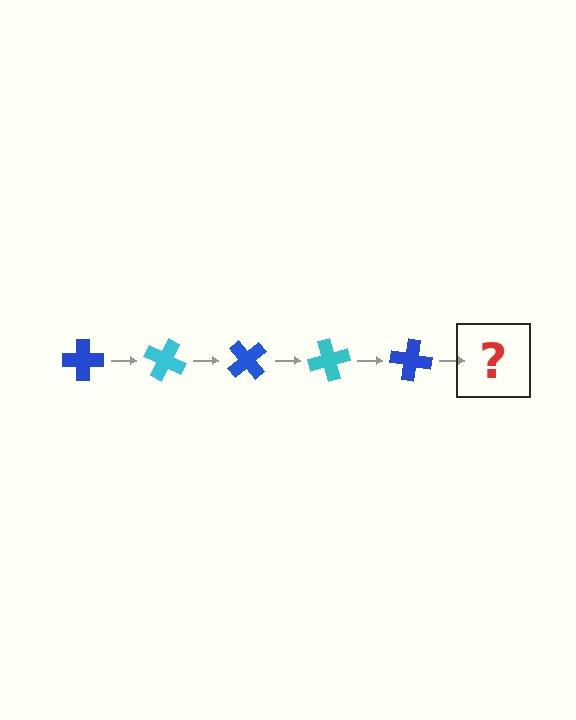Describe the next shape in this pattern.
It should be a cyan cross, rotated 125 degrees from the start.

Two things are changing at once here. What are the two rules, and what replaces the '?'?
The two rules are that it rotates 25 degrees each step and the color cycles through blue and cyan. The '?' should be a cyan cross, rotated 125 degrees from the start.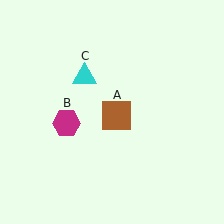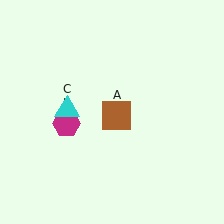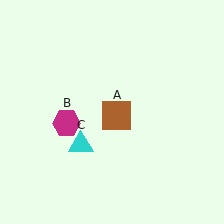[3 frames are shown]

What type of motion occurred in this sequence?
The cyan triangle (object C) rotated counterclockwise around the center of the scene.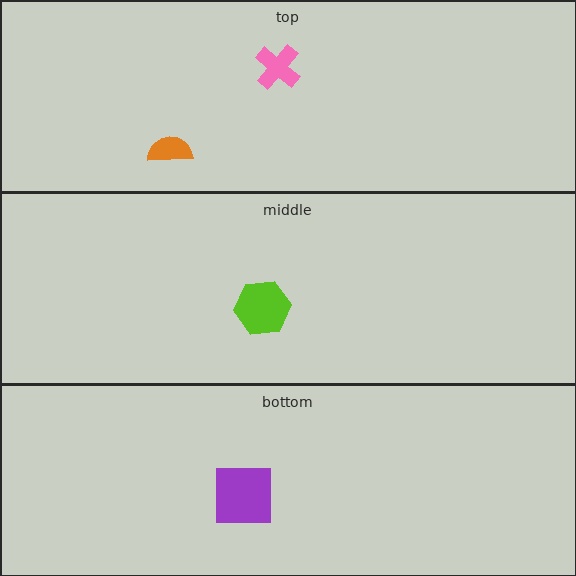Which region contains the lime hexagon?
The middle region.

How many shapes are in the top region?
2.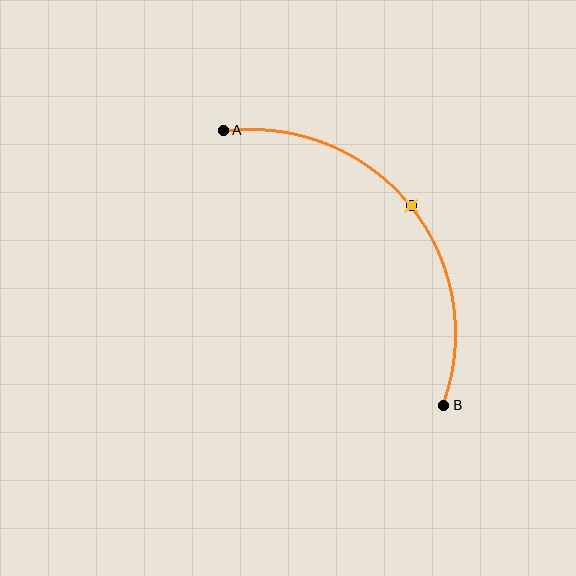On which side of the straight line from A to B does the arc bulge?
The arc bulges above and to the right of the straight line connecting A and B.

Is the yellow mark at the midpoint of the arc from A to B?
Yes. The yellow mark lies on the arc at equal arc-length from both A and B — it is the arc midpoint.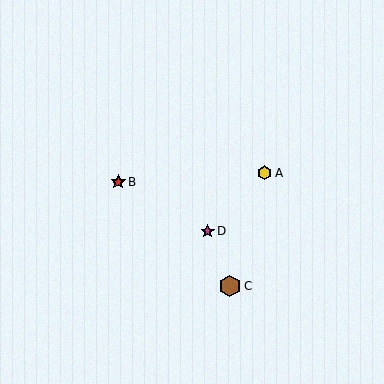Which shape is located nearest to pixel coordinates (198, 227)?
The magenta star (labeled D) at (208, 231) is nearest to that location.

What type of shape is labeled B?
Shape B is a red star.